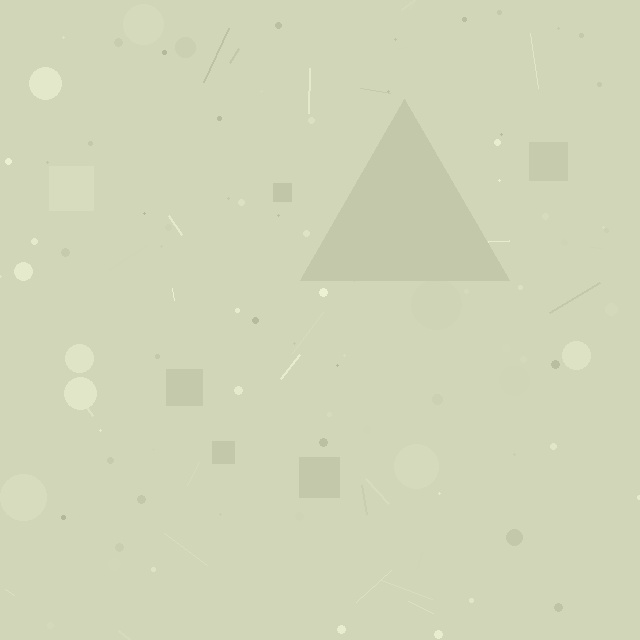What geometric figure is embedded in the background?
A triangle is embedded in the background.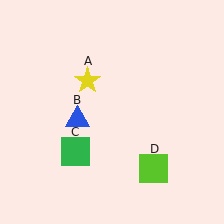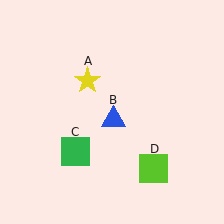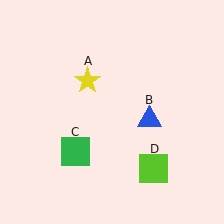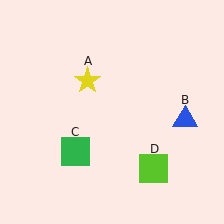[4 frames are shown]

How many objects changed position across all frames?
1 object changed position: blue triangle (object B).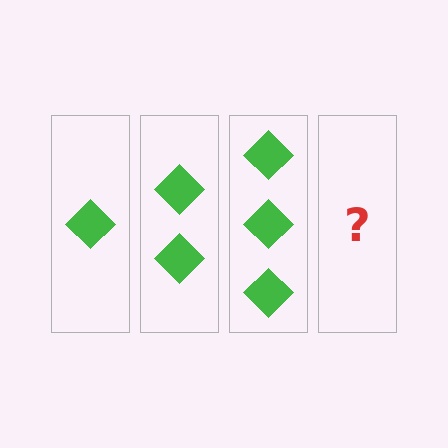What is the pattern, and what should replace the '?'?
The pattern is that each step adds one more diamond. The '?' should be 4 diamonds.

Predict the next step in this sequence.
The next step is 4 diamonds.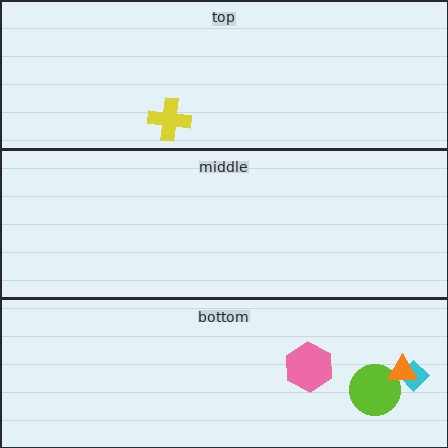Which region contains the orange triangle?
The bottom region.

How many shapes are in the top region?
1.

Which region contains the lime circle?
The bottom region.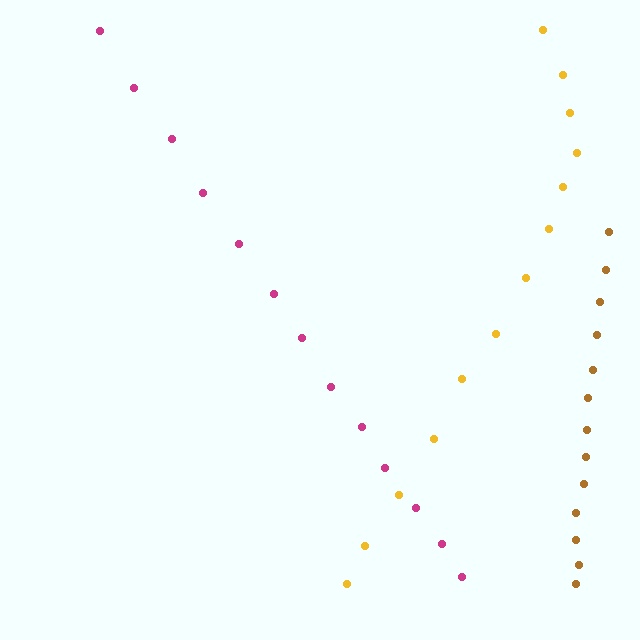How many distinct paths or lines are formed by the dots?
There are 3 distinct paths.